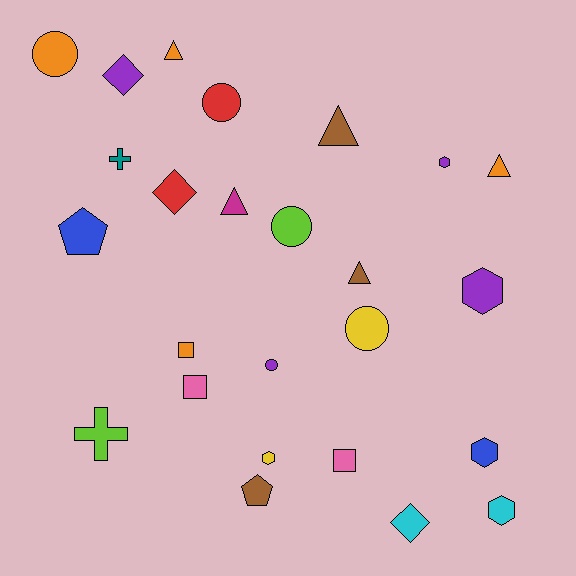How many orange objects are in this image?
There are 4 orange objects.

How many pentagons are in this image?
There are 2 pentagons.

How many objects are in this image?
There are 25 objects.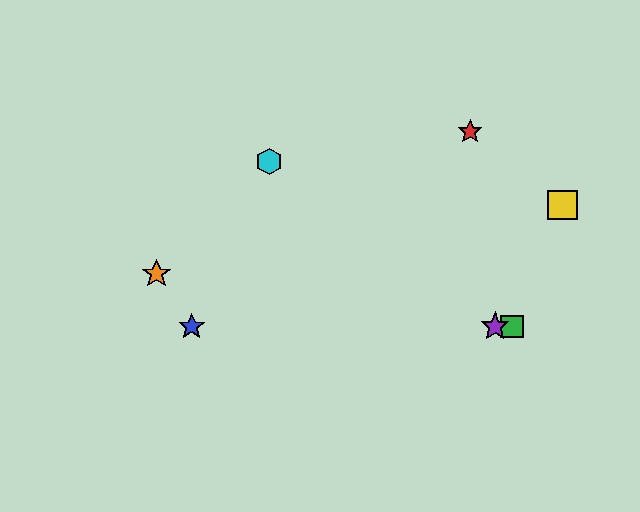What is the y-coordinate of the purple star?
The purple star is at y≈326.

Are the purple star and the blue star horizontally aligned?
Yes, both are at y≈326.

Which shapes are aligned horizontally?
The blue star, the green square, the purple star are aligned horizontally.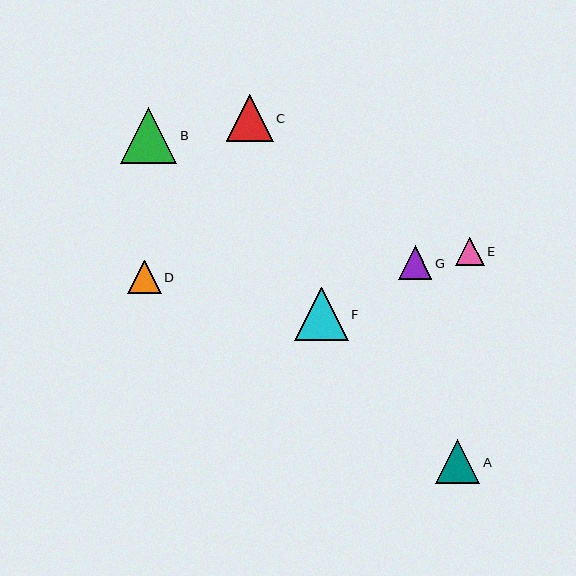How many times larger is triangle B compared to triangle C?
Triangle B is approximately 1.2 times the size of triangle C.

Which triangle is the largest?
Triangle B is the largest with a size of approximately 56 pixels.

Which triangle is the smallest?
Triangle E is the smallest with a size of approximately 29 pixels.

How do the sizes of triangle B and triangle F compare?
Triangle B and triangle F are approximately the same size.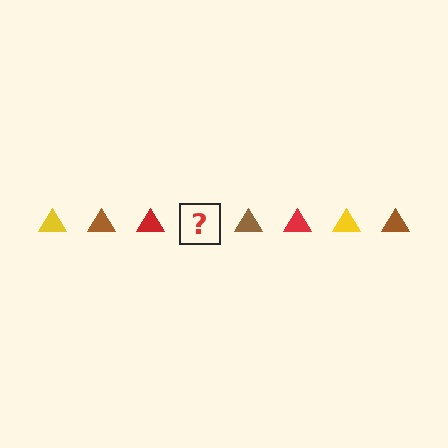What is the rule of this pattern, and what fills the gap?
The rule is that the pattern cycles through yellow, brown, red triangles. The gap should be filled with a yellow triangle.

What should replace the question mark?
The question mark should be replaced with a yellow triangle.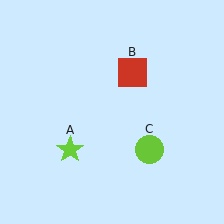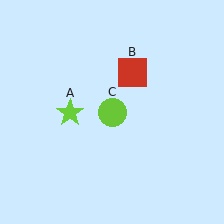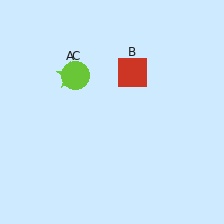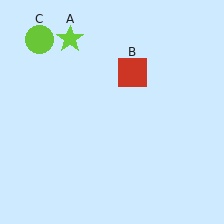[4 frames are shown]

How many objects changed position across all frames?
2 objects changed position: lime star (object A), lime circle (object C).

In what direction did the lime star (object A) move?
The lime star (object A) moved up.